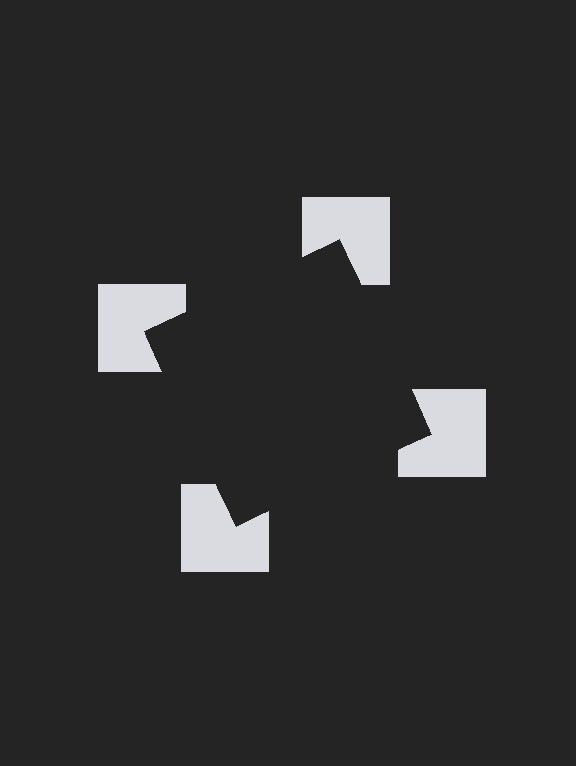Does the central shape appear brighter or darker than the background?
It typically appears slightly darker than the background, even though no actual brightness change is drawn.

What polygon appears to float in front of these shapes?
An illusory square — its edges are inferred from the aligned wedge cuts in the notched squares, not physically drawn.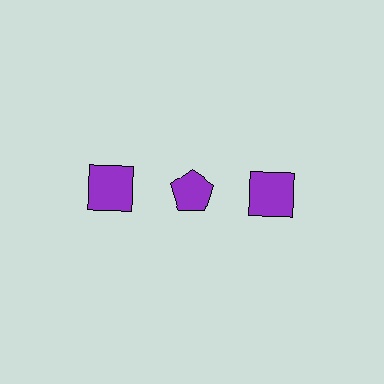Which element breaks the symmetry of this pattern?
The purple pentagon in the top row, second from left column breaks the symmetry. All other shapes are purple squares.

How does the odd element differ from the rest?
It has a different shape: pentagon instead of square.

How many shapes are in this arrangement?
There are 3 shapes arranged in a grid pattern.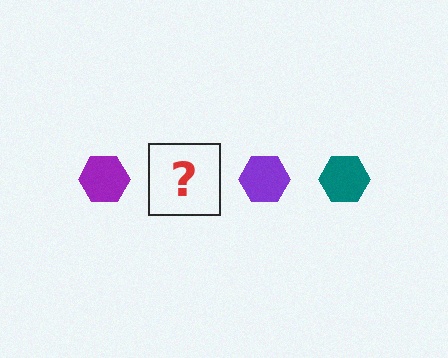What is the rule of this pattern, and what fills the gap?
The rule is that the pattern cycles through purple, teal hexagons. The gap should be filled with a teal hexagon.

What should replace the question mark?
The question mark should be replaced with a teal hexagon.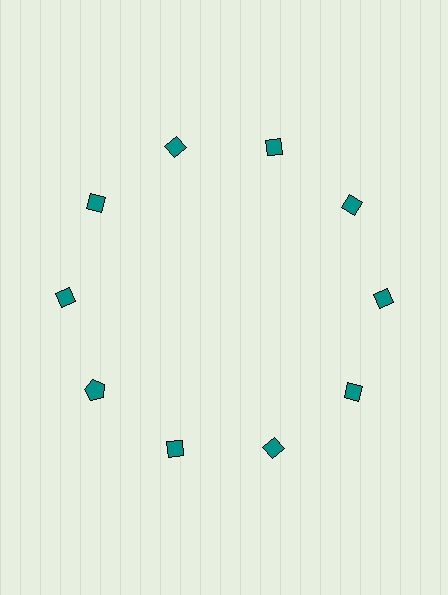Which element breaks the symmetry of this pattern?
The teal pentagon at roughly the 8 o'clock position breaks the symmetry. All other shapes are teal diamonds.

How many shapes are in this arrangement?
There are 10 shapes arranged in a ring pattern.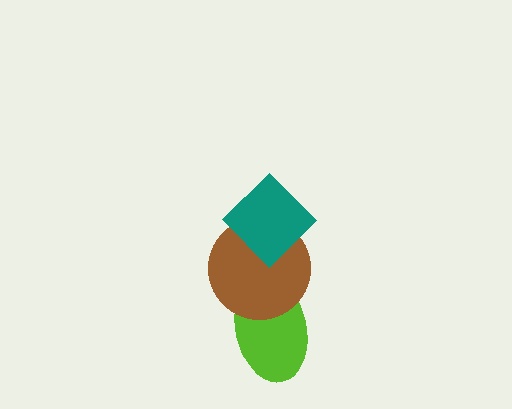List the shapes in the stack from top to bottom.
From top to bottom: the teal diamond, the brown circle, the lime ellipse.